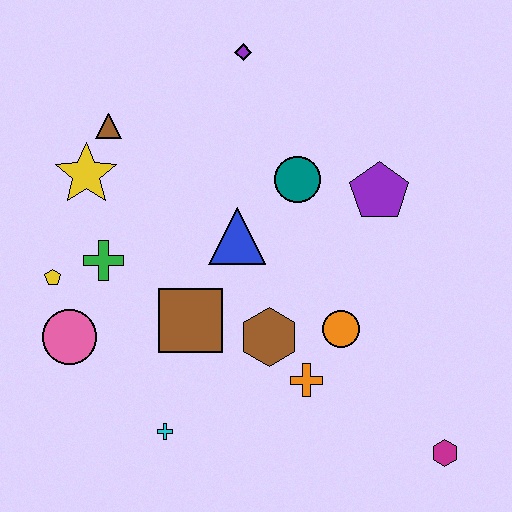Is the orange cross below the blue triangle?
Yes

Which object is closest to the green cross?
The yellow pentagon is closest to the green cross.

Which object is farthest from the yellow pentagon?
The magenta hexagon is farthest from the yellow pentagon.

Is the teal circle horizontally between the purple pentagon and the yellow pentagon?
Yes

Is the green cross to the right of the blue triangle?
No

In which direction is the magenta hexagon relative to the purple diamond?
The magenta hexagon is below the purple diamond.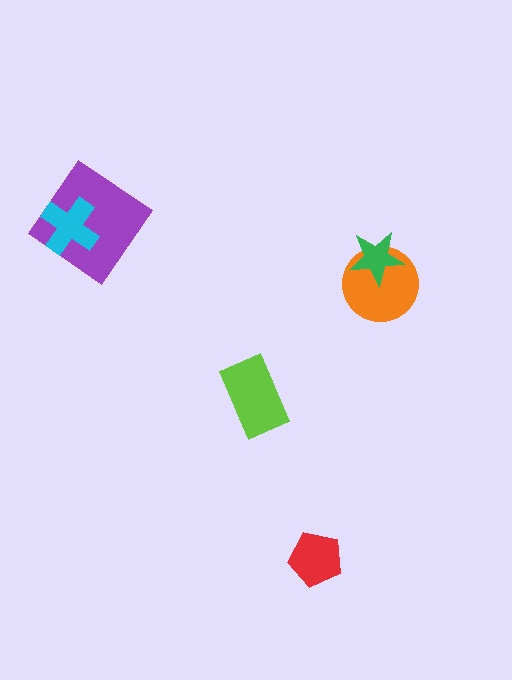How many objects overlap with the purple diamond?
1 object overlaps with the purple diamond.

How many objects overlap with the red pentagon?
0 objects overlap with the red pentagon.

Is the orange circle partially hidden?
Yes, it is partially covered by another shape.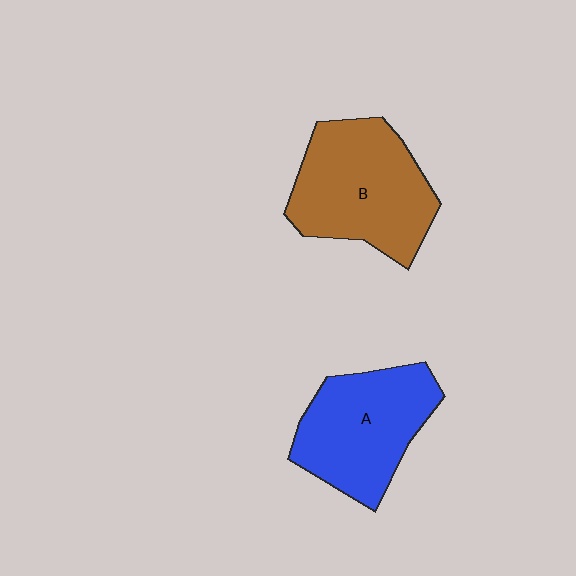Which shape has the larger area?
Shape B (brown).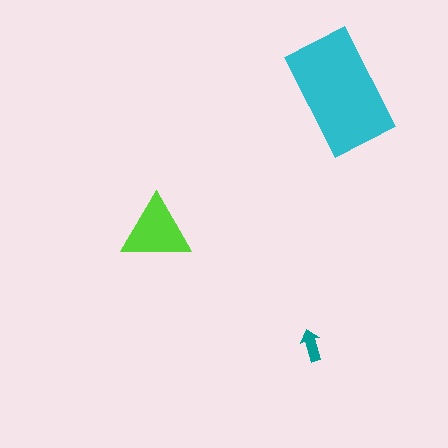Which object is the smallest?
The teal arrow.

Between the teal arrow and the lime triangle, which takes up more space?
The lime triangle.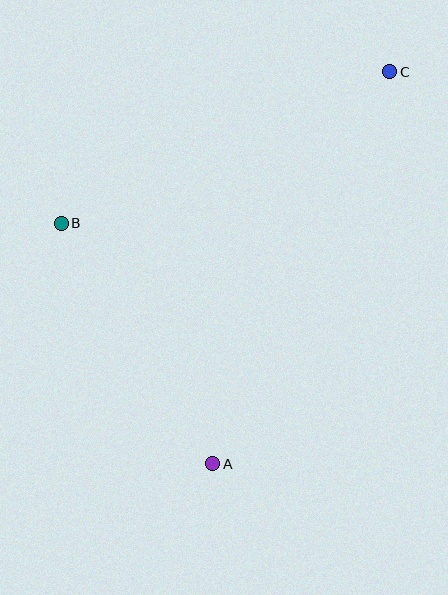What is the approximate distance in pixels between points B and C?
The distance between B and C is approximately 362 pixels.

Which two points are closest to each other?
Points A and B are closest to each other.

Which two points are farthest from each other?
Points A and C are farthest from each other.